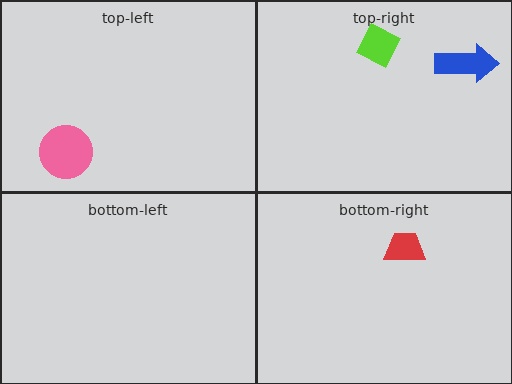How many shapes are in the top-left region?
1.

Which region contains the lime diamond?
The top-right region.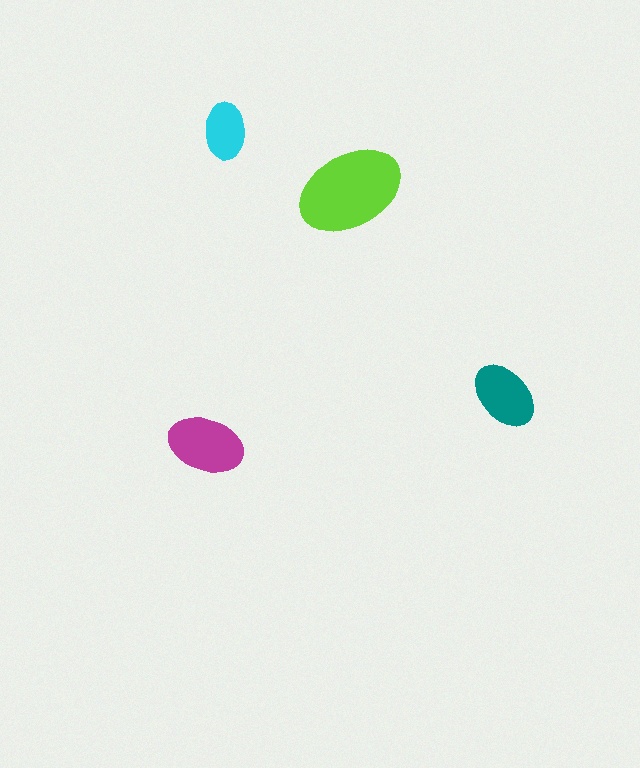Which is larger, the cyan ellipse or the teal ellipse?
The teal one.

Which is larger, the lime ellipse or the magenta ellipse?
The lime one.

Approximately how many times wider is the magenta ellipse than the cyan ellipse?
About 1.5 times wider.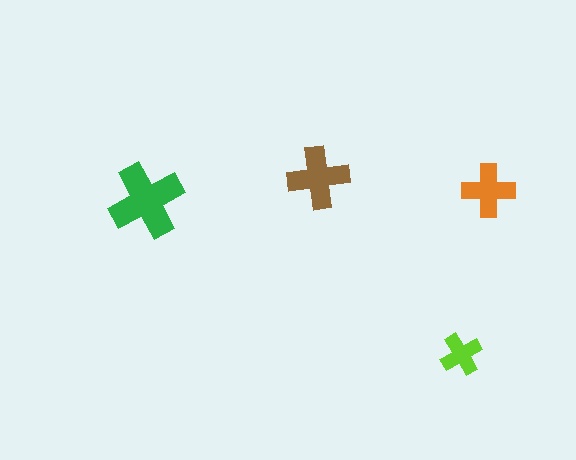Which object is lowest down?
The lime cross is bottommost.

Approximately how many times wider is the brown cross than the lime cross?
About 1.5 times wider.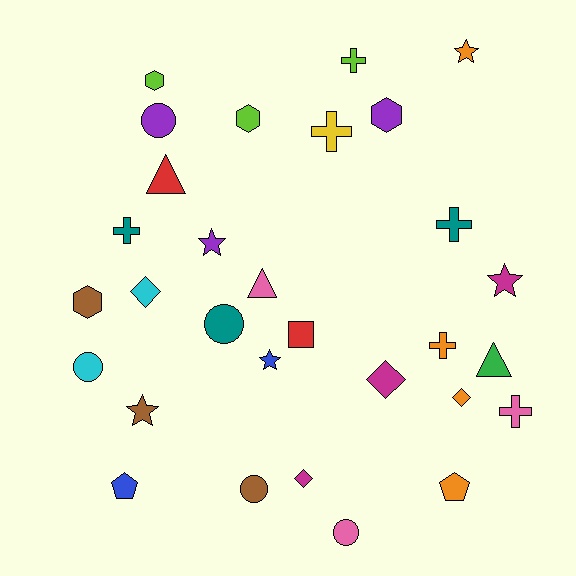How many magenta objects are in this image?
There are 3 magenta objects.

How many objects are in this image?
There are 30 objects.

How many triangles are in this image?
There are 3 triangles.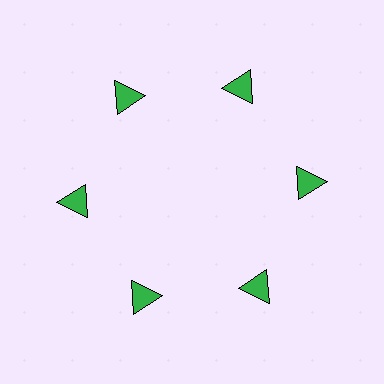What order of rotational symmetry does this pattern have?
This pattern has 6-fold rotational symmetry.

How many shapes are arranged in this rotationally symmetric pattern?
There are 6 shapes, arranged in 6 groups of 1.